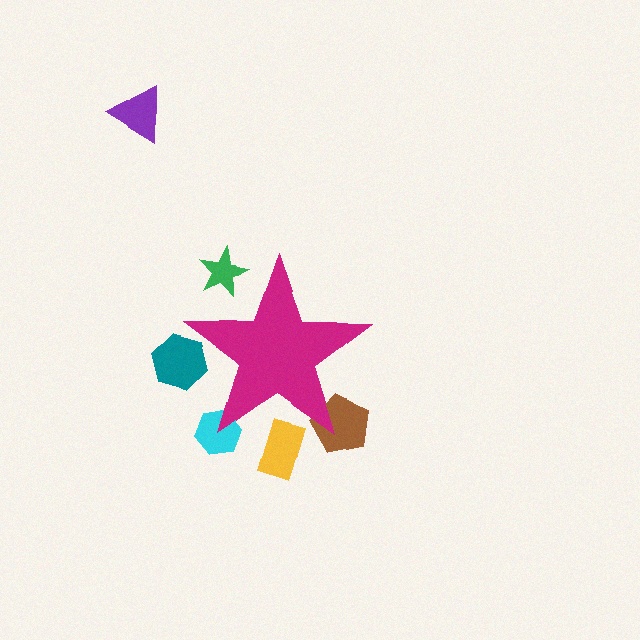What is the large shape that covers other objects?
A magenta star.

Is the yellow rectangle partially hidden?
Yes, the yellow rectangle is partially hidden behind the magenta star.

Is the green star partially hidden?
Yes, the green star is partially hidden behind the magenta star.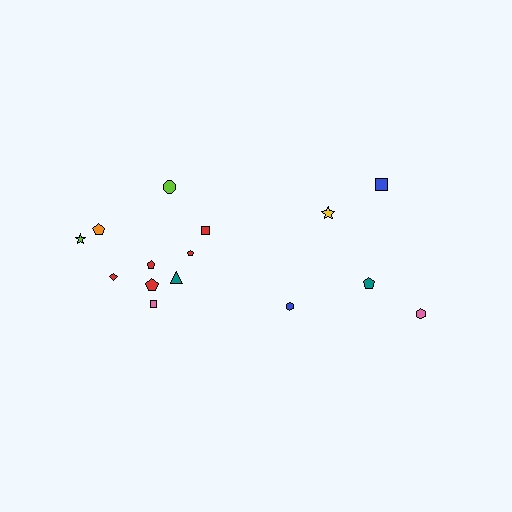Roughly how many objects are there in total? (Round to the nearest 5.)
Roughly 15 objects in total.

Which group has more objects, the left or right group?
The left group.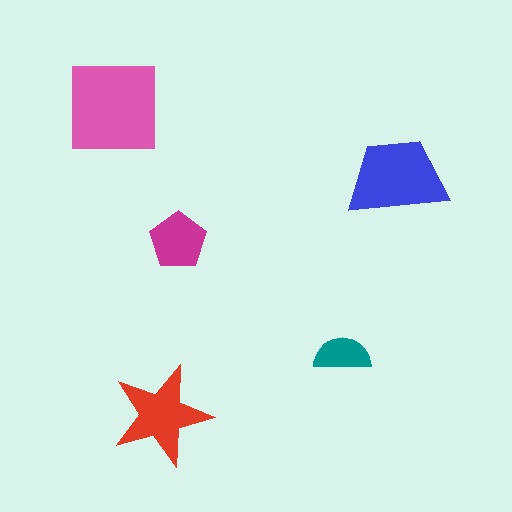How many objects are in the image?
There are 5 objects in the image.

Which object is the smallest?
The teal semicircle.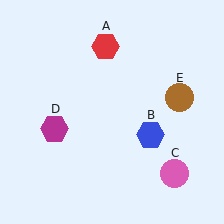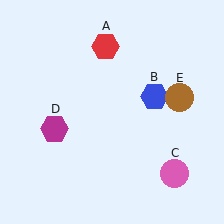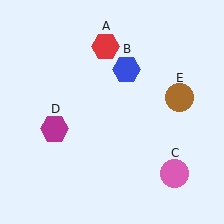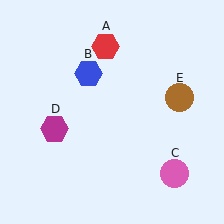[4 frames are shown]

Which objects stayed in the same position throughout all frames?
Red hexagon (object A) and pink circle (object C) and magenta hexagon (object D) and brown circle (object E) remained stationary.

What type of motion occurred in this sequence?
The blue hexagon (object B) rotated counterclockwise around the center of the scene.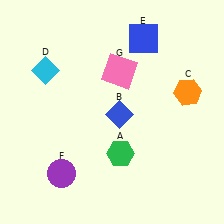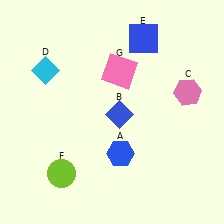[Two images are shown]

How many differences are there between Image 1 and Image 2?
There are 3 differences between the two images.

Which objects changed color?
A changed from green to blue. C changed from orange to pink. F changed from purple to lime.